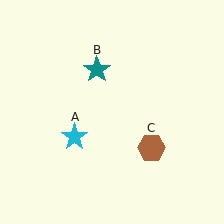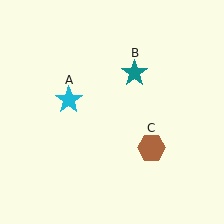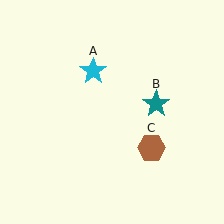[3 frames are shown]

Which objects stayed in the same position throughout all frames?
Brown hexagon (object C) remained stationary.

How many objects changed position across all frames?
2 objects changed position: cyan star (object A), teal star (object B).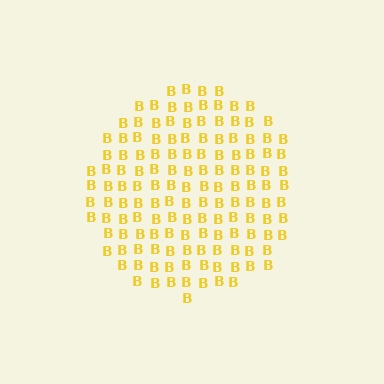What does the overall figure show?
The overall figure shows a circle.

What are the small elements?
The small elements are letter B's.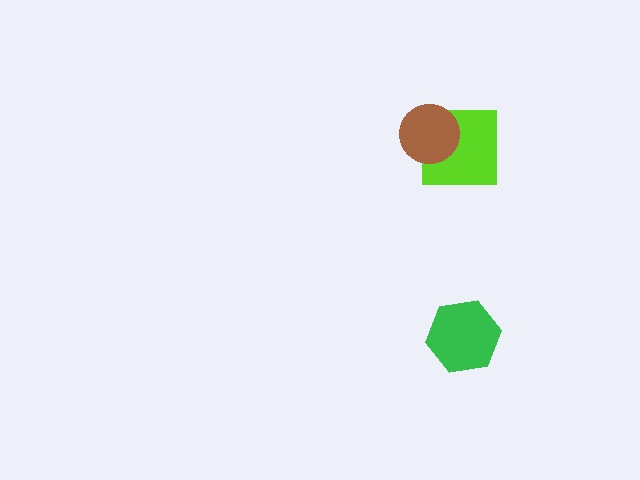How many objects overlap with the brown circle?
1 object overlaps with the brown circle.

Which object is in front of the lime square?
The brown circle is in front of the lime square.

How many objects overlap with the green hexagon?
0 objects overlap with the green hexagon.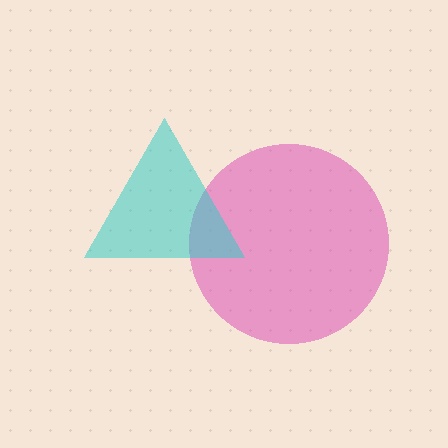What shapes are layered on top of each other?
The layered shapes are: a pink circle, a cyan triangle.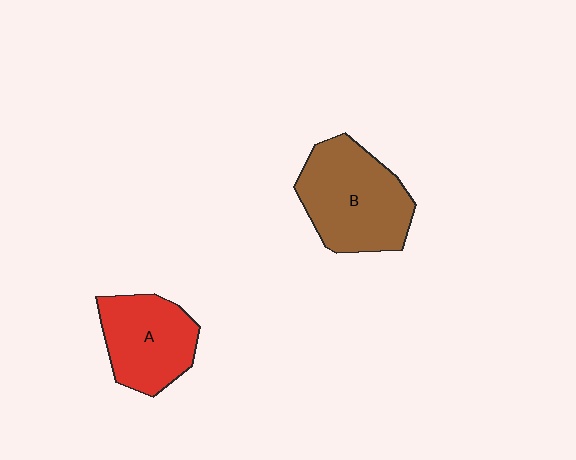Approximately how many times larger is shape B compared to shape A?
Approximately 1.3 times.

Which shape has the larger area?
Shape B (brown).